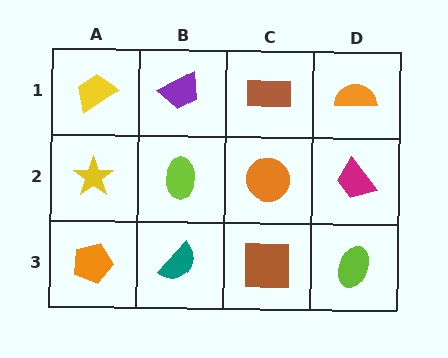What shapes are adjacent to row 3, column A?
A yellow star (row 2, column A), a teal semicircle (row 3, column B).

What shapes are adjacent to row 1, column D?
A magenta trapezoid (row 2, column D), a brown rectangle (row 1, column C).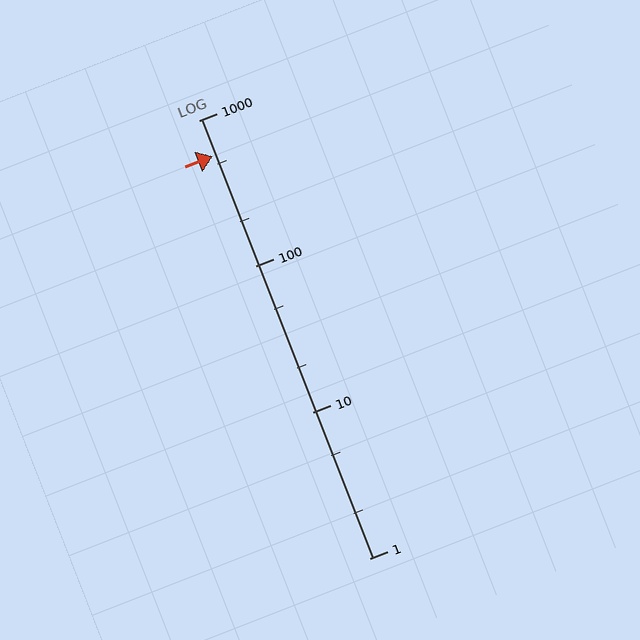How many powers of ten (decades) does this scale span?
The scale spans 3 decades, from 1 to 1000.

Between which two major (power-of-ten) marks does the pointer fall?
The pointer is between 100 and 1000.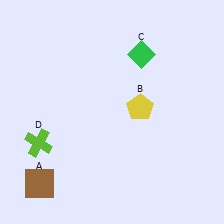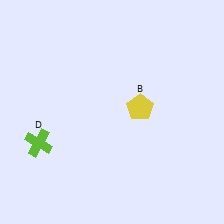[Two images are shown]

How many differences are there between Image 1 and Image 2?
There are 2 differences between the two images.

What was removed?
The brown square (A), the green diamond (C) were removed in Image 2.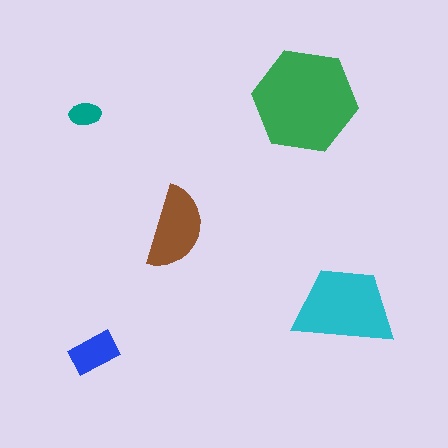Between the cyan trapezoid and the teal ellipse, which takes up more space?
The cyan trapezoid.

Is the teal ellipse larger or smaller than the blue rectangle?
Smaller.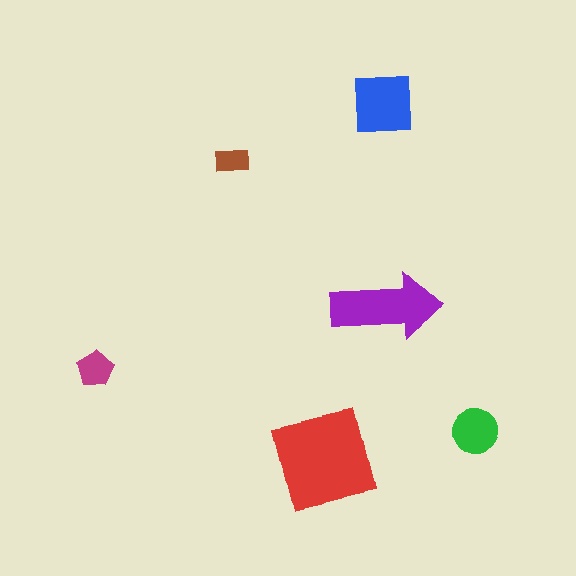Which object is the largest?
The red square.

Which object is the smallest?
The brown rectangle.